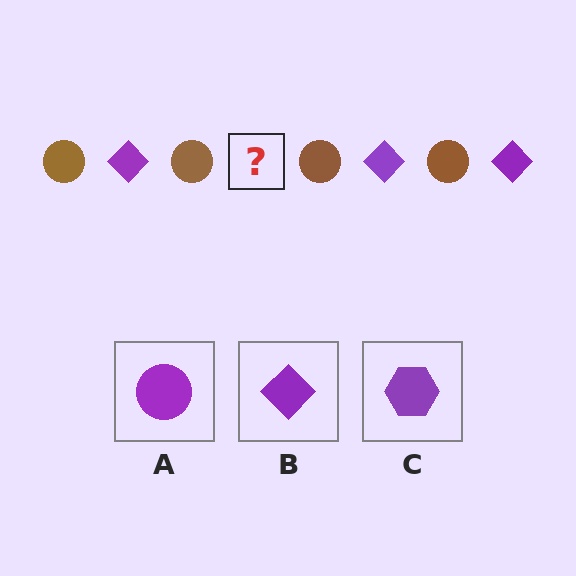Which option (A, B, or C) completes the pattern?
B.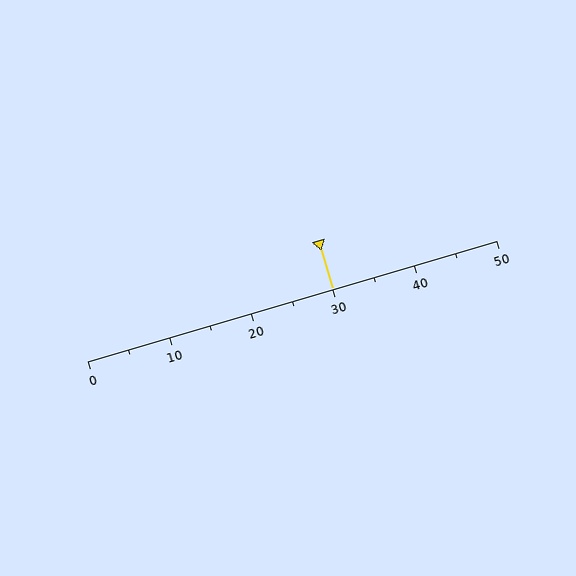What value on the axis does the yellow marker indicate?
The marker indicates approximately 30.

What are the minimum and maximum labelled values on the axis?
The axis runs from 0 to 50.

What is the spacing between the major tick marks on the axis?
The major ticks are spaced 10 apart.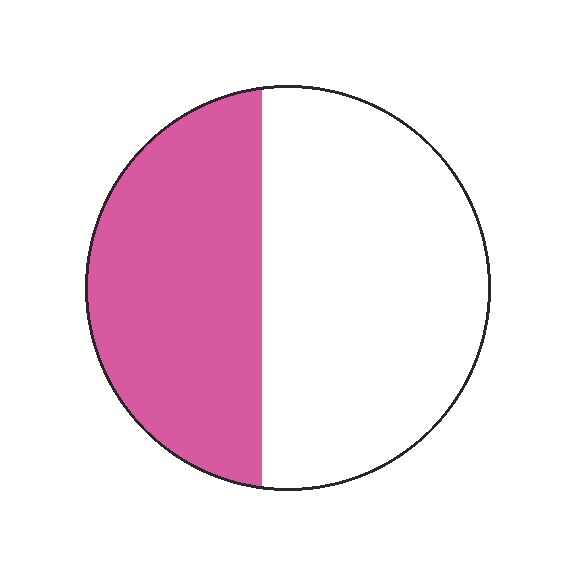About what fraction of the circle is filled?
About two fifths (2/5).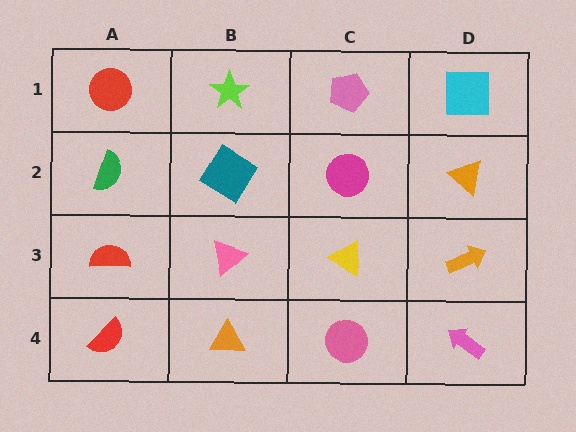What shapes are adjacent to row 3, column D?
An orange triangle (row 2, column D), a pink arrow (row 4, column D), a yellow triangle (row 3, column C).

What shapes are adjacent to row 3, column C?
A magenta circle (row 2, column C), a pink circle (row 4, column C), a pink triangle (row 3, column B), an orange arrow (row 3, column D).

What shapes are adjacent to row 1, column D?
An orange triangle (row 2, column D), a pink pentagon (row 1, column C).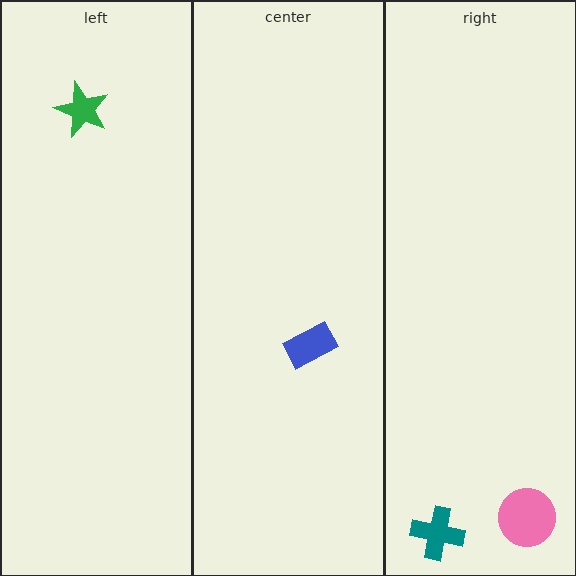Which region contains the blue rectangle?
The center region.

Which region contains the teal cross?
The right region.